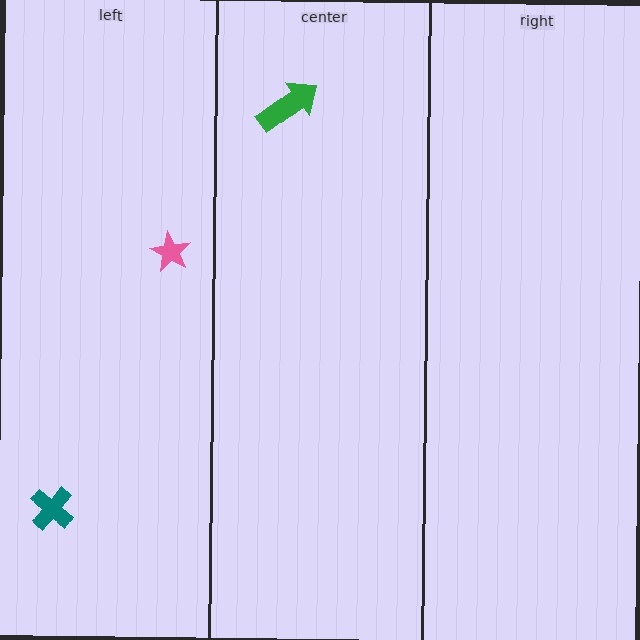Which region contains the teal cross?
The left region.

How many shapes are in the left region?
2.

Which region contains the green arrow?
The center region.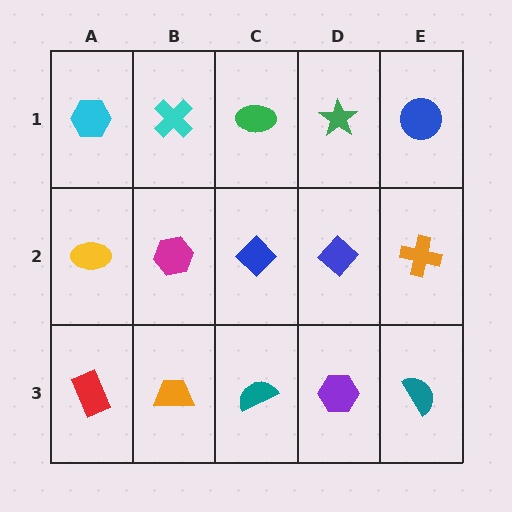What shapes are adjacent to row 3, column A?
A yellow ellipse (row 2, column A), an orange trapezoid (row 3, column B).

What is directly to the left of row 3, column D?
A teal semicircle.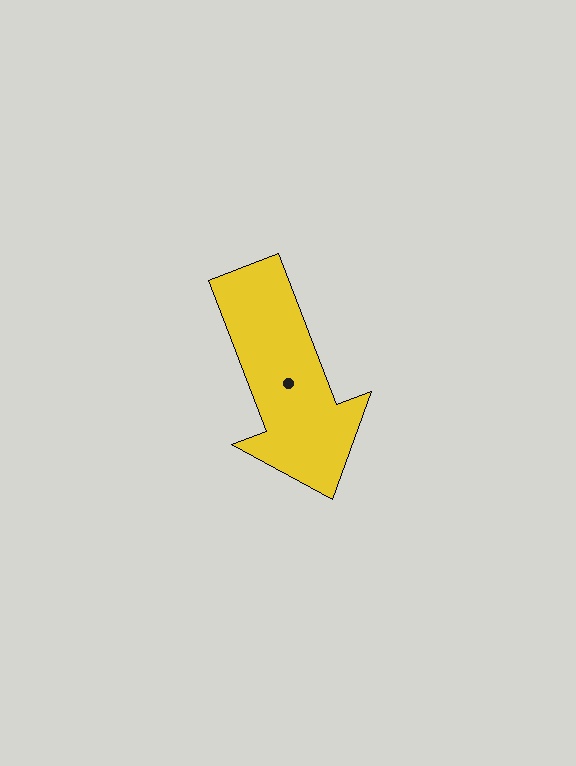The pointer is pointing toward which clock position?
Roughly 5 o'clock.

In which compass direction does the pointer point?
South.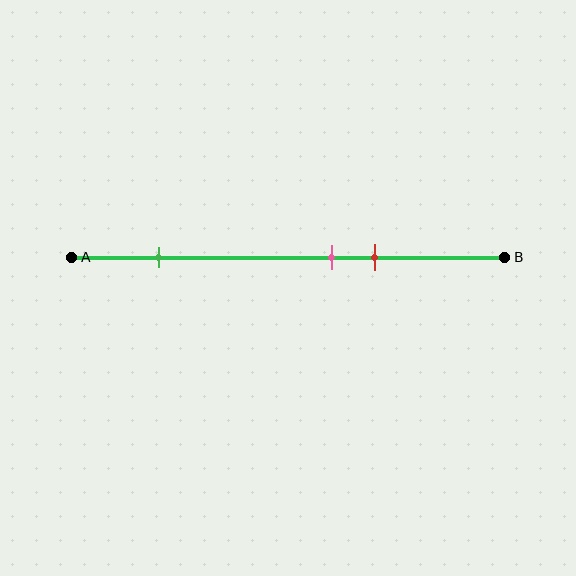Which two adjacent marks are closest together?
The pink and red marks are the closest adjacent pair.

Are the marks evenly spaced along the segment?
No, the marks are not evenly spaced.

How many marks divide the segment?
There are 3 marks dividing the segment.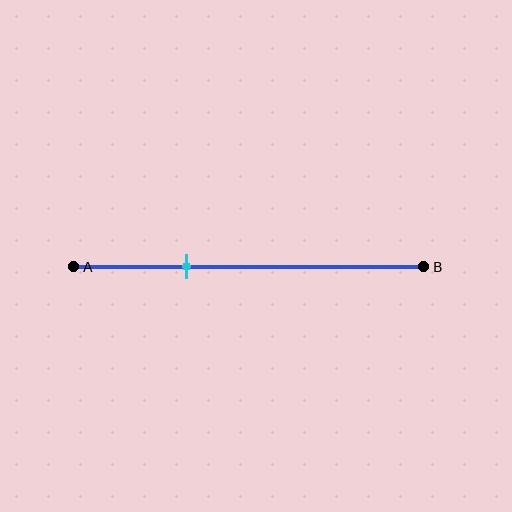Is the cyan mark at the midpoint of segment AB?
No, the mark is at about 30% from A, not at the 50% midpoint.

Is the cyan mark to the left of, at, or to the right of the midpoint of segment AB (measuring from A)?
The cyan mark is to the left of the midpoint of segment AB.